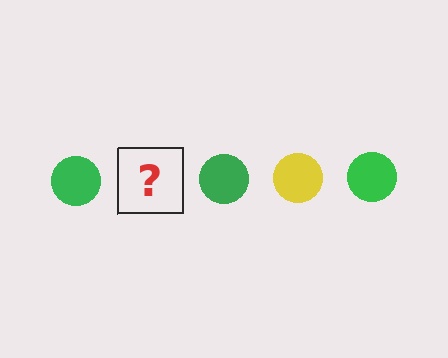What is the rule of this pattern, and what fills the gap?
The rule is that the pattern cycles through green, yellow circles. The gap should be filled with a yellow circle.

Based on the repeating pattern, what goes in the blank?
The blank should be a yellow circle.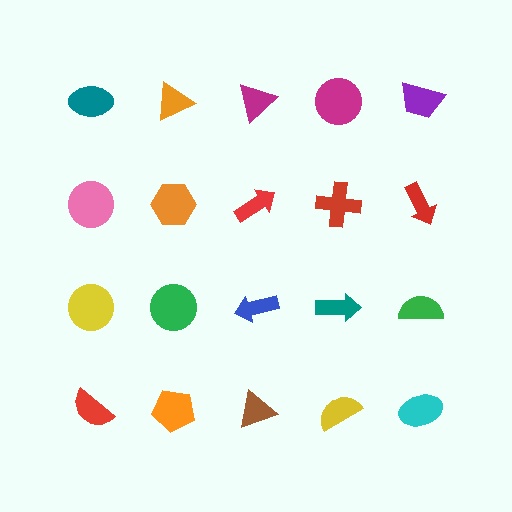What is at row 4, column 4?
A yellow semicircle.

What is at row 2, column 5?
A red arrow.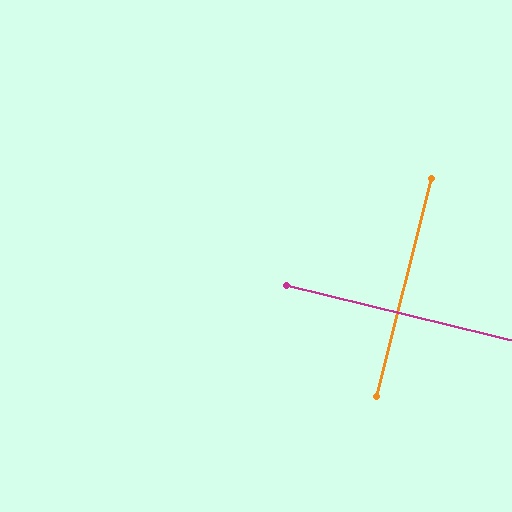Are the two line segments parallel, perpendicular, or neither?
Perpendicular — they meet at approximately 90°.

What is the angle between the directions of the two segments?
Approximately 90 degrees.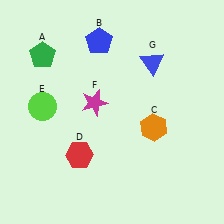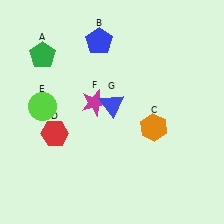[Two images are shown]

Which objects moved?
The objects that moved are: the red hexagon (D), the blue triangle (G).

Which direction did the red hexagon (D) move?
The red hexagon (D) moved left.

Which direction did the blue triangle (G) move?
The blue triangle (G) moved down.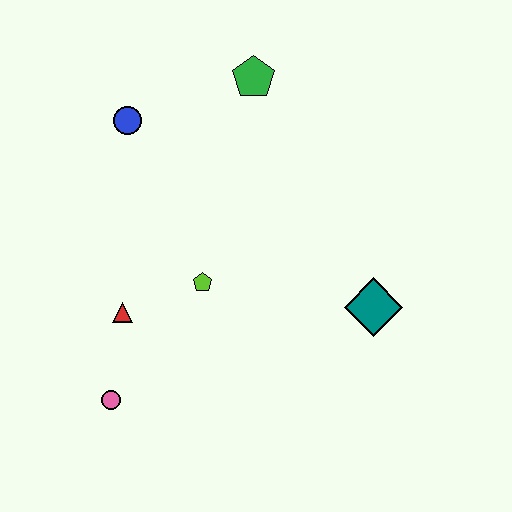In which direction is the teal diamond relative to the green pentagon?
The teal diamond is below the green pentagon.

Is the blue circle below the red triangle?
No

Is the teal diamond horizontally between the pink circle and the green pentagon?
No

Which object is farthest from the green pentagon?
The pink circle is farthest from the green pentagon.